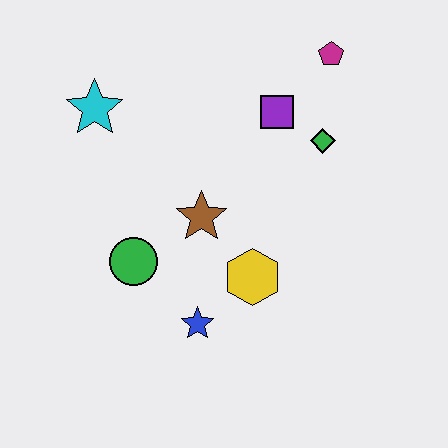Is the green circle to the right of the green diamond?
No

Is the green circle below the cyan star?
Yes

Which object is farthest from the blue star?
The magenta pentagon is farthest from the blue star.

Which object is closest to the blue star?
The yellow hexagon is closest to the blue star.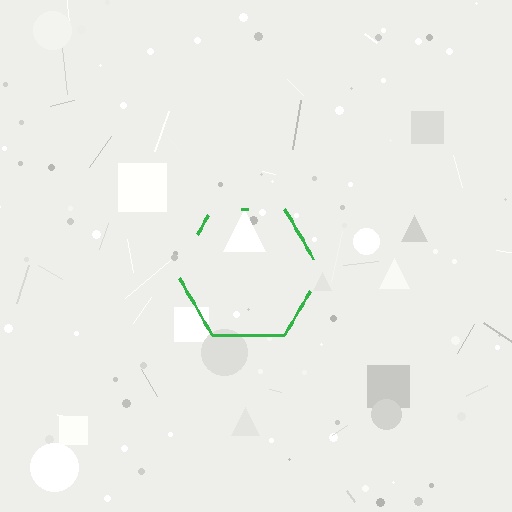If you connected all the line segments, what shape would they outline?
They would outline a hexagon.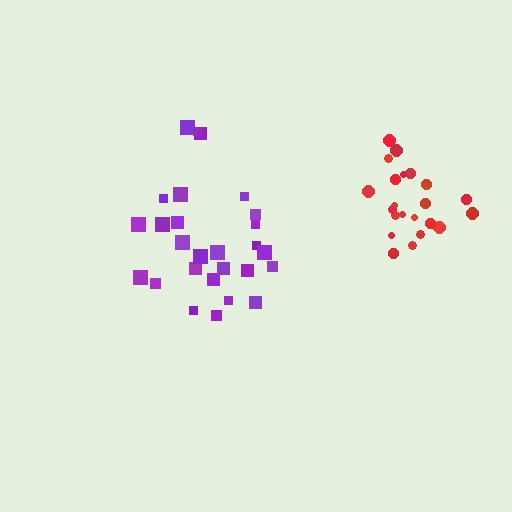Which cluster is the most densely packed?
Red.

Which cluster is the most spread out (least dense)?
Purple.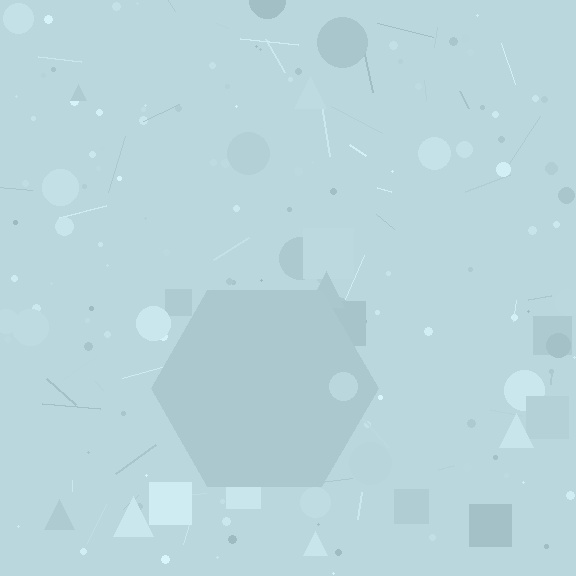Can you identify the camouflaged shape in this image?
The camouflaged shape is a hexagon.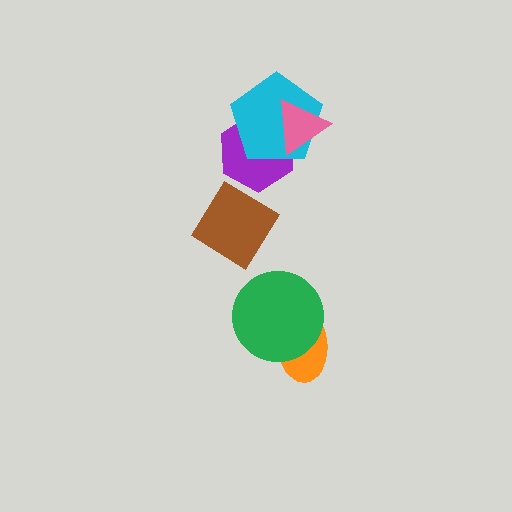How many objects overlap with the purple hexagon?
3 objects overlap with the purple hexagon.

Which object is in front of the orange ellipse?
The green circle is in front of the orange ellipse.